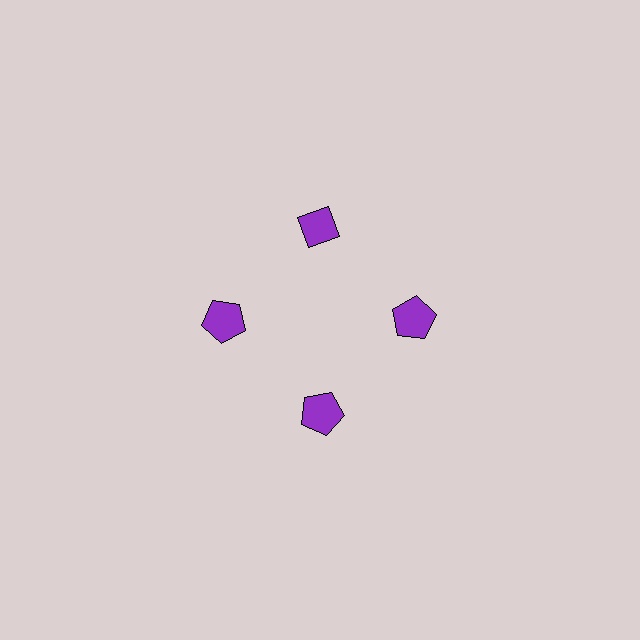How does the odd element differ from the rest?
It has a different shape: diamond instead of pentagon.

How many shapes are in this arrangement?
There are 4 shapes arranged in a ring pattern.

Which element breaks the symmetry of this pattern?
The purple diamond at roughly the 12 o'clock position breaks the symmetry. All other shapes are purple pentagons.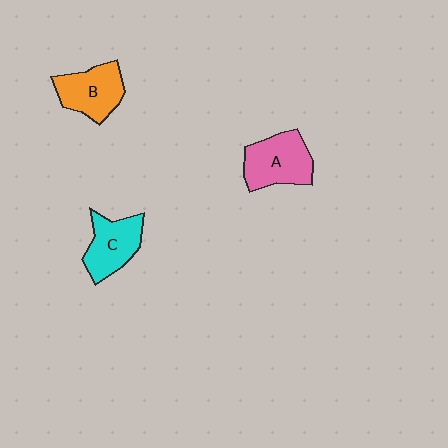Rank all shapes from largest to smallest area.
From largest to smallest: A (pink), B (orange), C (cyan).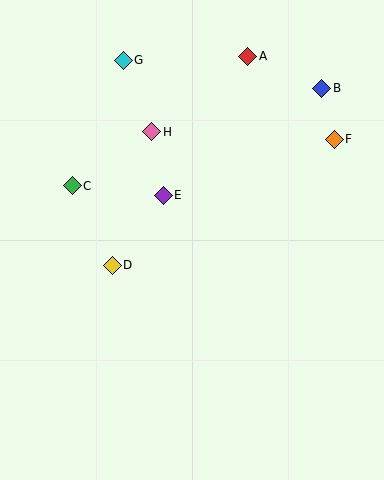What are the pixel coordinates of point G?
Point G is at (123, 60).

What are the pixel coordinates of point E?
Point E is at (163, 195).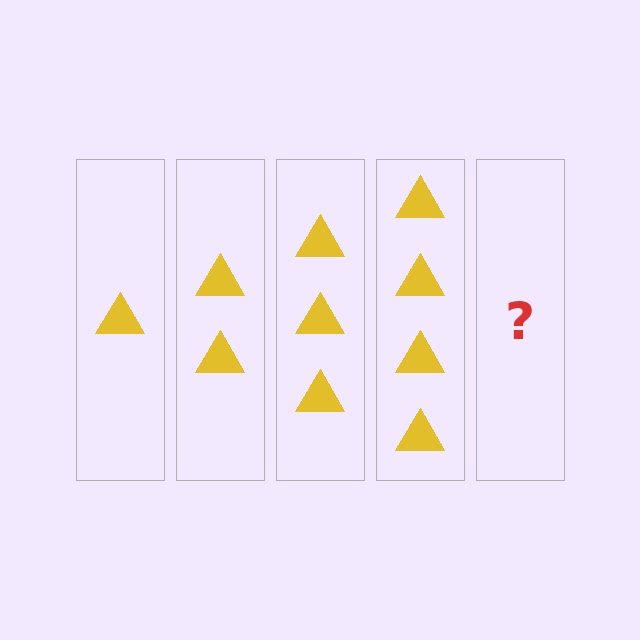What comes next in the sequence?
The next element should be 5 triangles.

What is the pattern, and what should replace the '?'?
The pattern is that each step adds one more triangle. The '?' should be 5 triangles.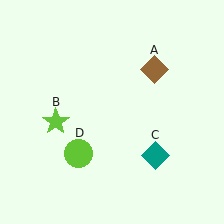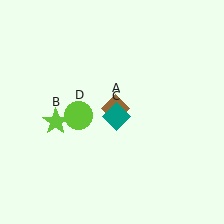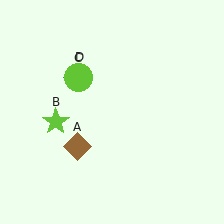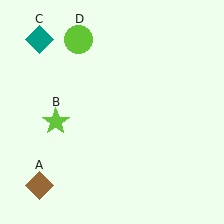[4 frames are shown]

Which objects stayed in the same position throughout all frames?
Lime star (object B) remained stationary.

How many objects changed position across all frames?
3 objects changed position: brown diamond (object A), teal diamond (object C), lime circle (object D).